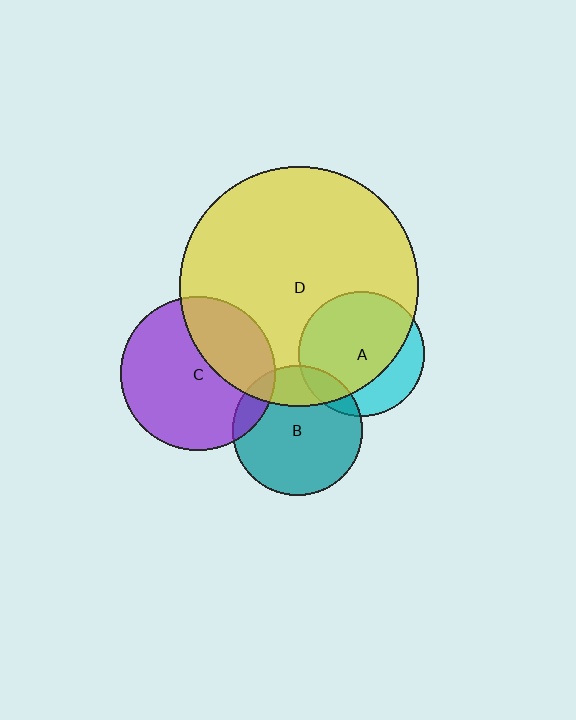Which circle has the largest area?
Circle D (yellow).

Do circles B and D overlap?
Yes.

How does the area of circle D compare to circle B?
Approximately 3.4 times.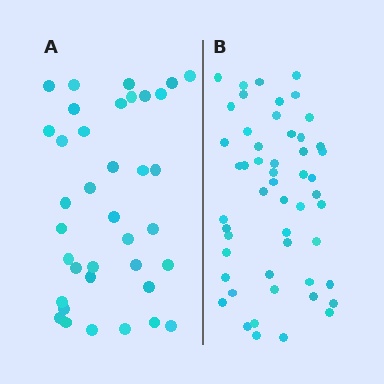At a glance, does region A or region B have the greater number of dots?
Region B (the right region) has more dots.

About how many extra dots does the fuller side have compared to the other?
Region B has approximately 15 more dots than region A.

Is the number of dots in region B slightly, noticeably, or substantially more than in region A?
Region B has noticeably more, but not dramatically so. The ratio is roughly 1.4 to 1.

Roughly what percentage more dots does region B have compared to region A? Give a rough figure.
About 40% more.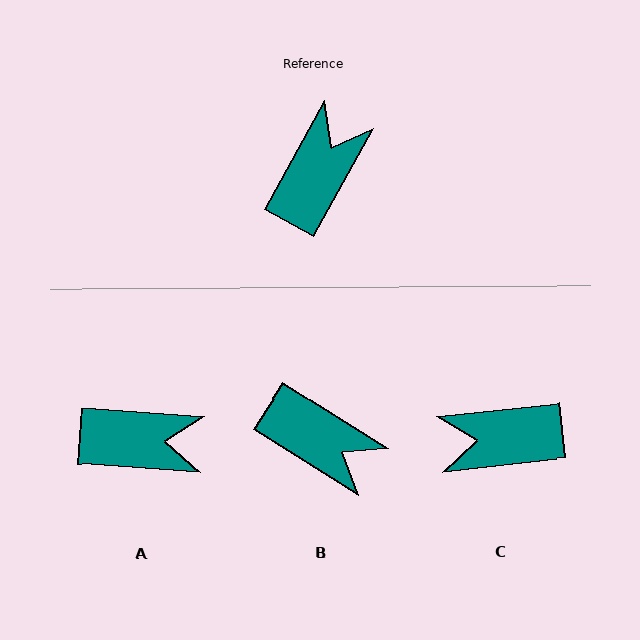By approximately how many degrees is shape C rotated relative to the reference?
Approximately 125 degrees counter-clockwise.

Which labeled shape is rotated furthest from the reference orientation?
C, about 125 degrees away.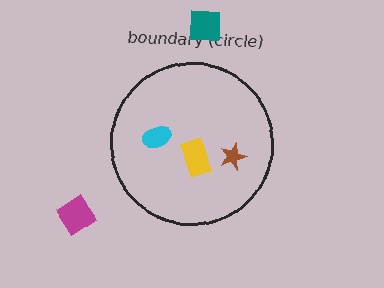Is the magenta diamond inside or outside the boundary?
Outside.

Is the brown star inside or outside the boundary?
Inside.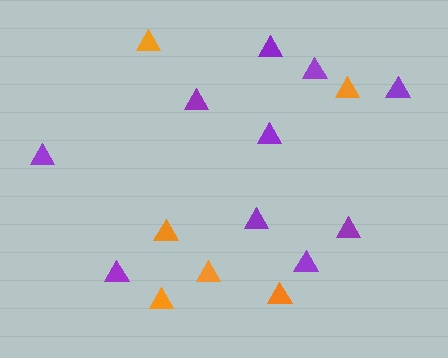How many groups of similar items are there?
There are 2 groups: one group of purple triangles (10) and one group of orange triangles (6).